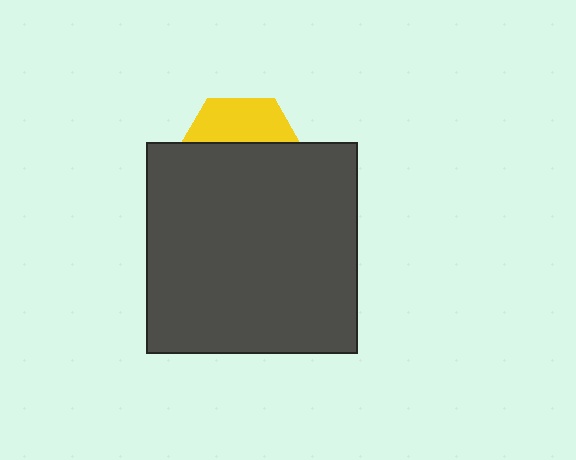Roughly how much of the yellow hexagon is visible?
A small part of it is visible (roughly 34%).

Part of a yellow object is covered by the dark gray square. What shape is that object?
It is a hexagon.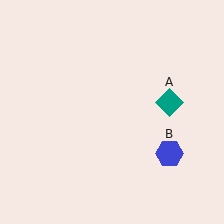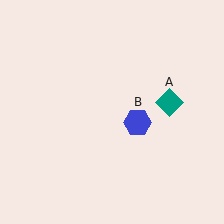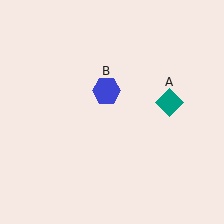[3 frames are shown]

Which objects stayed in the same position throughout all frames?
Teal diamond (object A) remained stationary.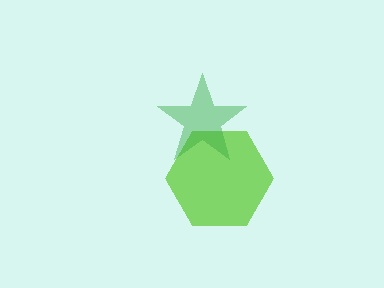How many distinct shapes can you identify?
There are 2 distinct shapes: a lime hexagon, a green star.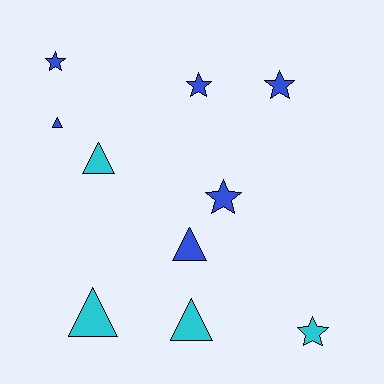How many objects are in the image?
There are 10 objects.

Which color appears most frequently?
Blue, with 6 objects.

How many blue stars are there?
There are 4 blue stars.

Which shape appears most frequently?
Star, with 5 objects.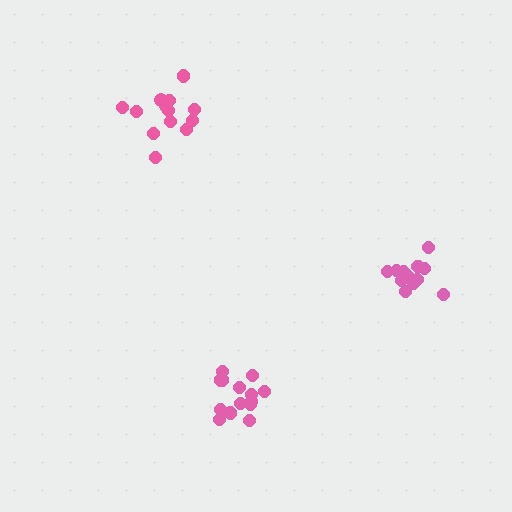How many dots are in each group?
Group 1: 13 dots, Group 2: 14 dots, Group 3: 12 dots (39 total).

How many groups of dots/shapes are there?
There are 3 groups.